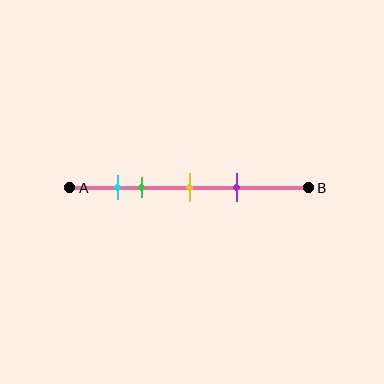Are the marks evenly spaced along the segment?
No, the marks are not evenly spaced.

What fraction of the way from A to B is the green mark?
The green mark is approximately 30% (0.3) of the way from A to B.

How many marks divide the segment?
There are 4 marks dividing the segment.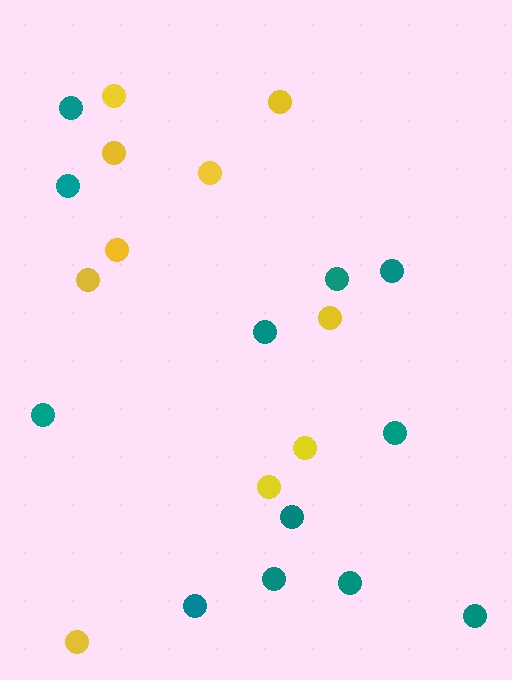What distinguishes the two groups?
There are 2 groups: one group of teal circles (12) and one group of yellow circles (10).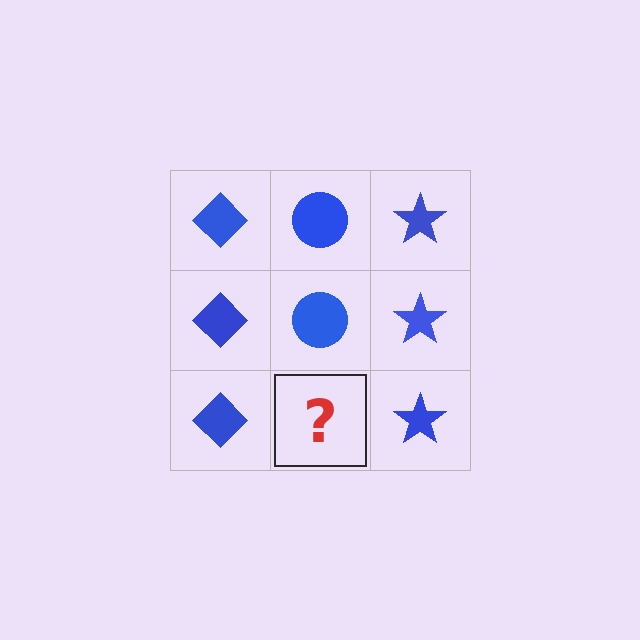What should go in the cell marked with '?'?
The missing cell should contain a blue circle.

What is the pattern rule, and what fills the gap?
The rule is that each column has a consistent shape. The gap should be filled with a blue circle.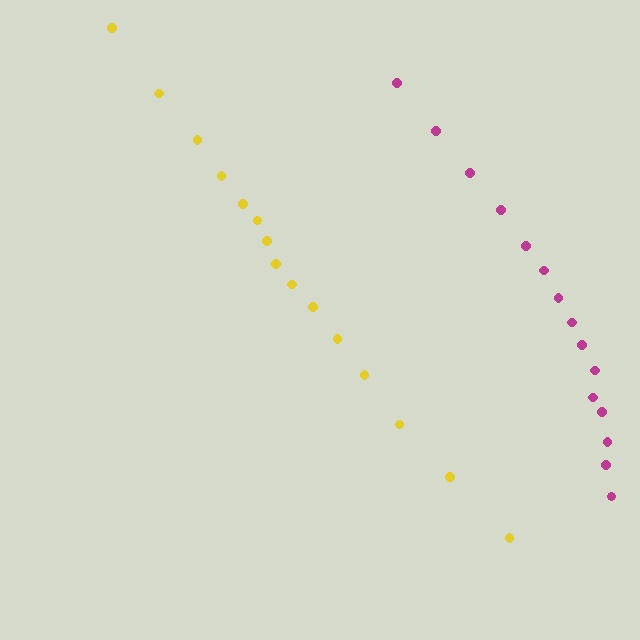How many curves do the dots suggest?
There are 2 distinct paths.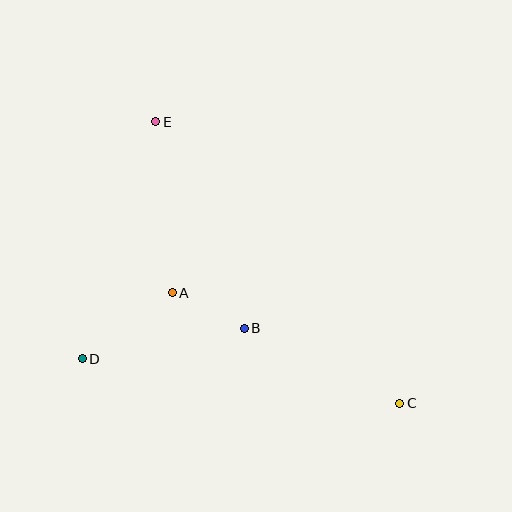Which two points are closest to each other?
Points A and B are closest to each other.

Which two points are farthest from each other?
Points C and E are farthest from each other.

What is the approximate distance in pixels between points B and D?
The distance between B and D is approximately 165 pixels.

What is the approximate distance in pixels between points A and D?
The distance between A and D is approximately 111 pixels.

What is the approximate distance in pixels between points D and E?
The distance between D and E is approximately 248 pixels.